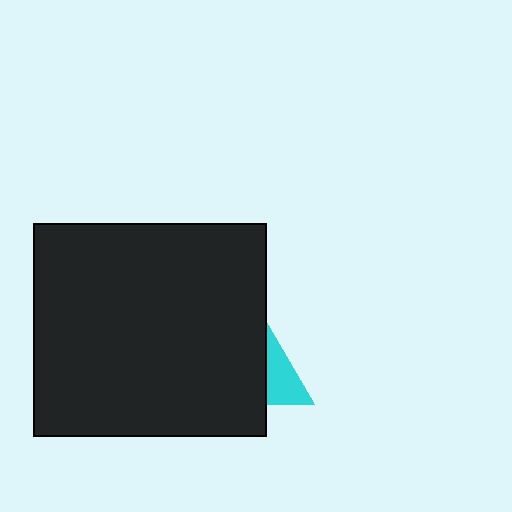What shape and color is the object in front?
The object in front is a black rectangle.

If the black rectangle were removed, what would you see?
You would see the complete cyan triangle.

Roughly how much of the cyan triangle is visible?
A small part of it is visible (roughly 31%).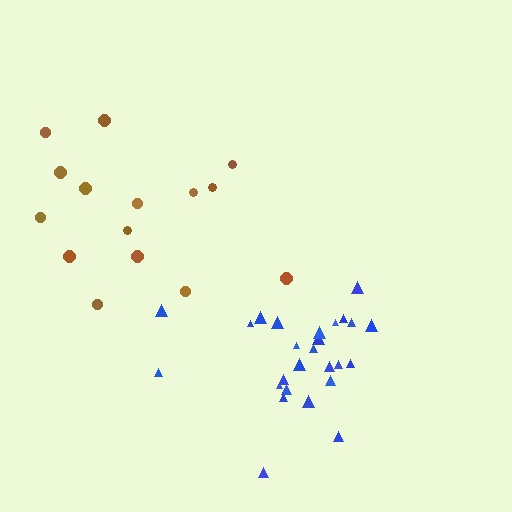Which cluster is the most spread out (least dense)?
Brown.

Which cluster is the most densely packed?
Blue.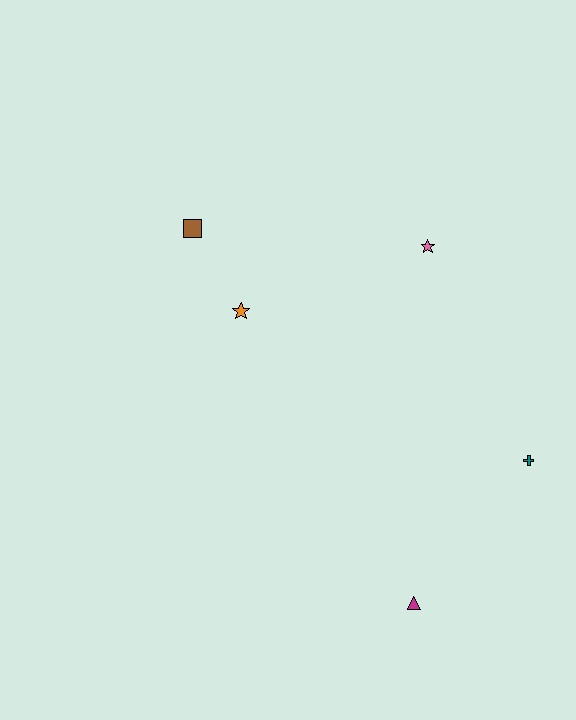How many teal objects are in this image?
There is 1 teal object.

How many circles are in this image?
There are no circles.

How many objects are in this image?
There are 5 objects.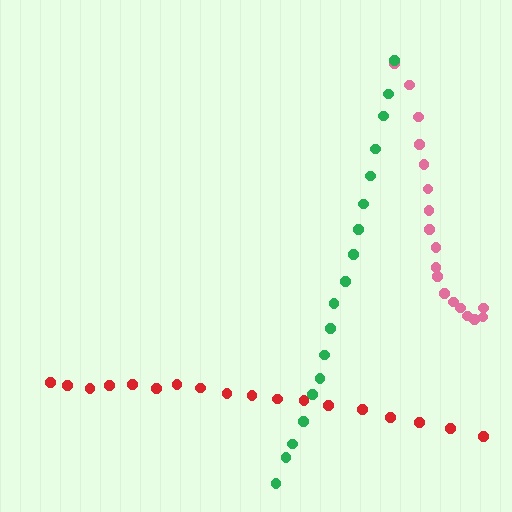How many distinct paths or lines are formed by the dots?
There are 3 distinct paths.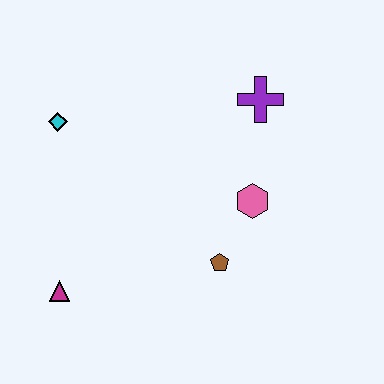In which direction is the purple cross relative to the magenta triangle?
The purple cross is to the right of the magenta triangle.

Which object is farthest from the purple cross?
The magenta triangle is farthest from the purple cross.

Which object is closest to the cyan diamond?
The magenta triangle is closest to the cyan diamond.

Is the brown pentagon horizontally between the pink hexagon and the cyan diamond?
Yes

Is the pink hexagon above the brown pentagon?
Yes